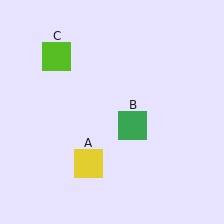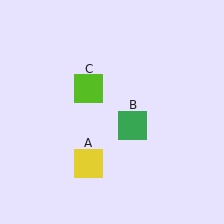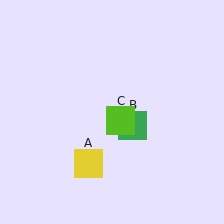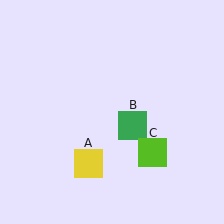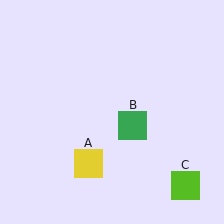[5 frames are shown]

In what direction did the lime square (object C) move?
The lime square (object C) moved down and to the right.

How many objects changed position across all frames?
1 object changed position: lime square (object C).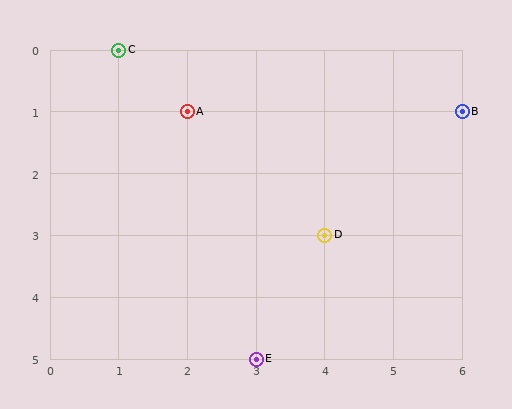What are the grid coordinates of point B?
Point B is at grid coordinates (6, 1).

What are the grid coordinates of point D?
Point D is at grid coordinates (4, 3).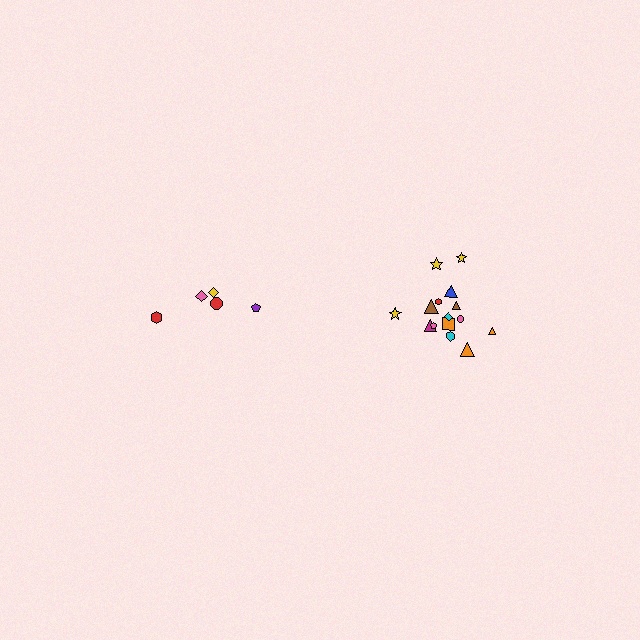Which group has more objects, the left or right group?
The right group.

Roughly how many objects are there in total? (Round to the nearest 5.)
Roughly 20 objects in total.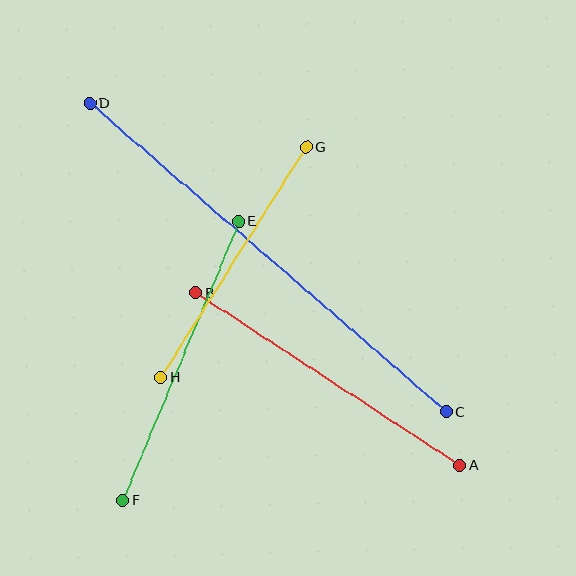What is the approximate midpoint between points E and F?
The midpoint is at approximately (181, 361) pixels.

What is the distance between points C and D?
The distance is approximately 471 pixels.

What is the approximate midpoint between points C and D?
The midpoint is at approximately (268, 258) pixels.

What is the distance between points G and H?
The distance is approximately 272 pixels.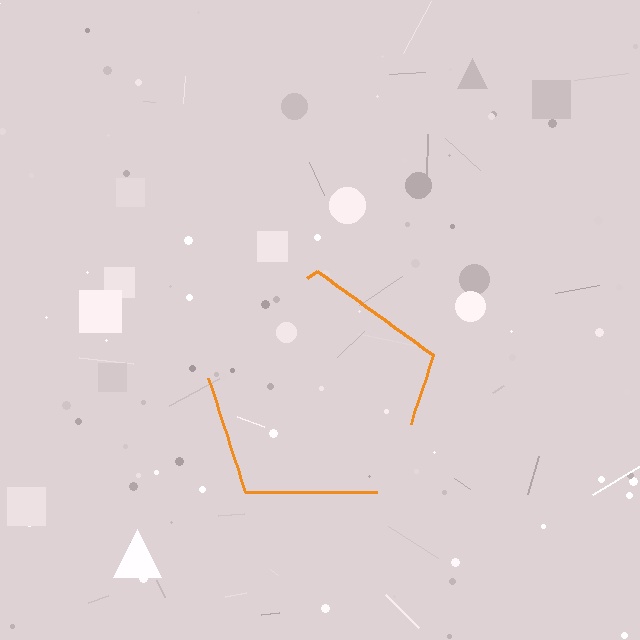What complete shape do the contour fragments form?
The contour fragments form a pentagon.